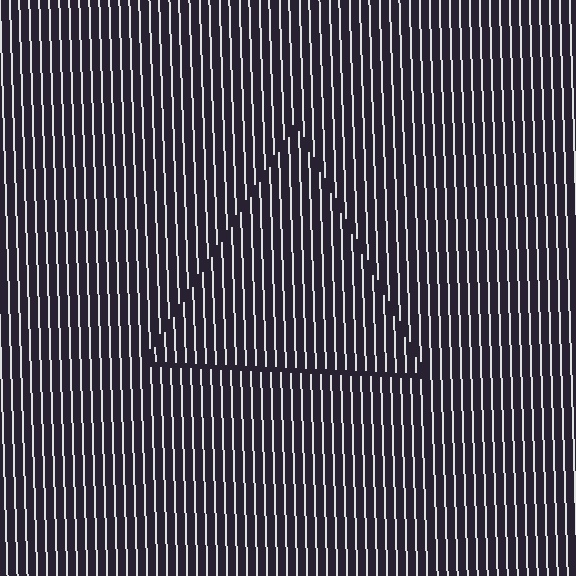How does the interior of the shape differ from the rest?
The interior of the shape contains the same grating, shifted by half a period — the contour is defined by the phase discontinuity where line-ends from the inner and outer gratings abut.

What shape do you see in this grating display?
An illusory triangle. The interior of the shape contains the same grating, shifted by half a period — the contour is defined by the phase discontinuity where line-ends from the inner and outer gratings abut.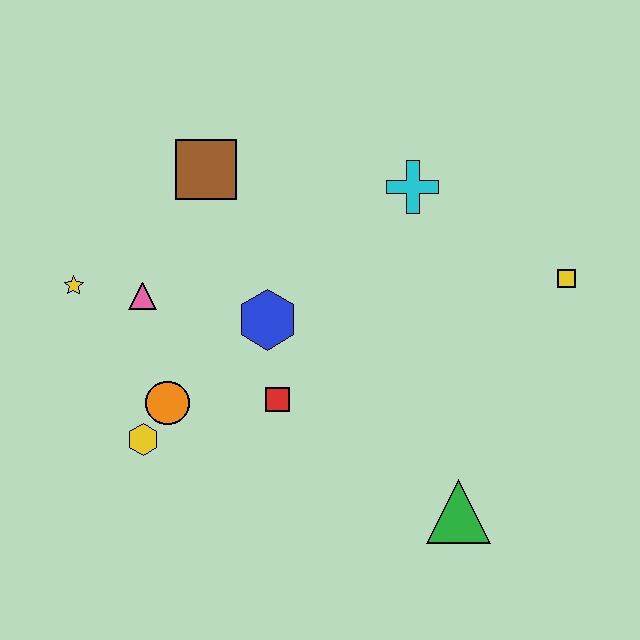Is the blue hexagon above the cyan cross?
No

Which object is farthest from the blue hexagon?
The yellow square is farthest from the blue hexagon.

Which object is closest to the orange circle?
The yellow hexagon is closest to the orange circle.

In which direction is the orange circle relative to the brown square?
The orange circle is below the brown square.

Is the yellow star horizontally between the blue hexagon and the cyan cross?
No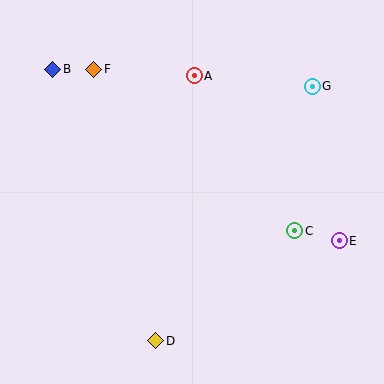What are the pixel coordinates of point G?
Point G is at (312, 86).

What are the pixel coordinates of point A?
Point A is at (194, 76).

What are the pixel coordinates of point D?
Point D is at (156, 341).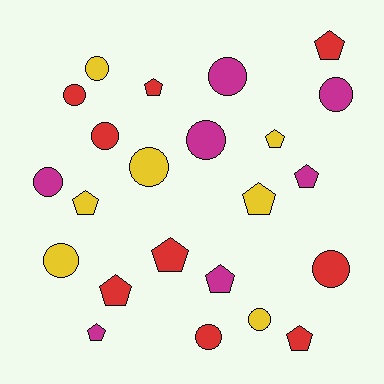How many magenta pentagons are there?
There are 3 magenta pentagons.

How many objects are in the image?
There are 23 objects.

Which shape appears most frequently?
Circle, with 12 objects.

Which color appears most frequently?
Red, with 9 objects.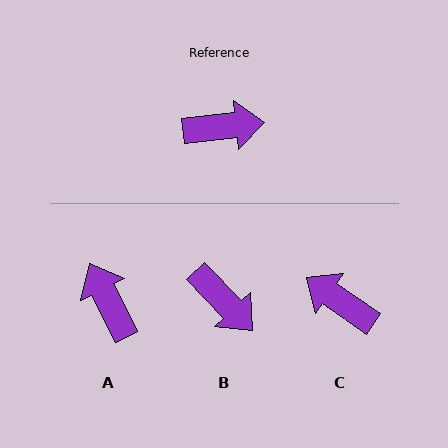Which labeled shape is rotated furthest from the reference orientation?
C, about 139 degrees away.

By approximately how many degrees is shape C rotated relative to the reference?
Approximately 139 degrees counter-clockwise.